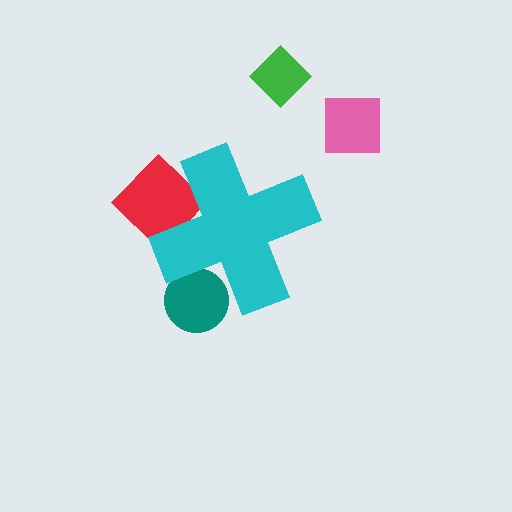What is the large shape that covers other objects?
A cyan cross.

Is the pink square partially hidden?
No, the pink square is fully visible.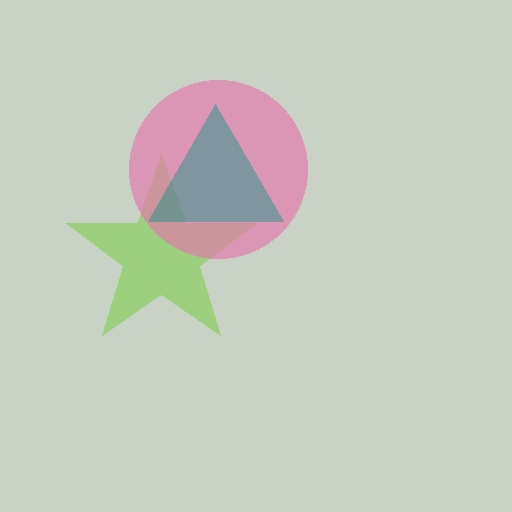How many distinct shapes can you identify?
There are 3 distinct shapes: a lime star, a pink circle, a teal triangle.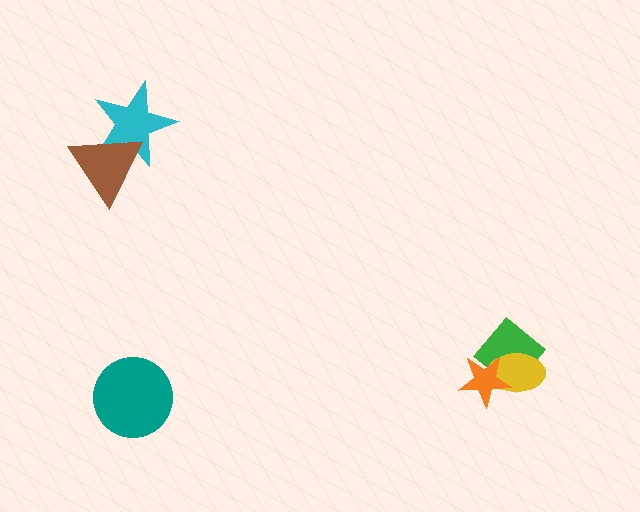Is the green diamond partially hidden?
Yes, it is partially covered by another shape.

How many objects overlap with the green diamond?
2 objects overlap with the green diamond.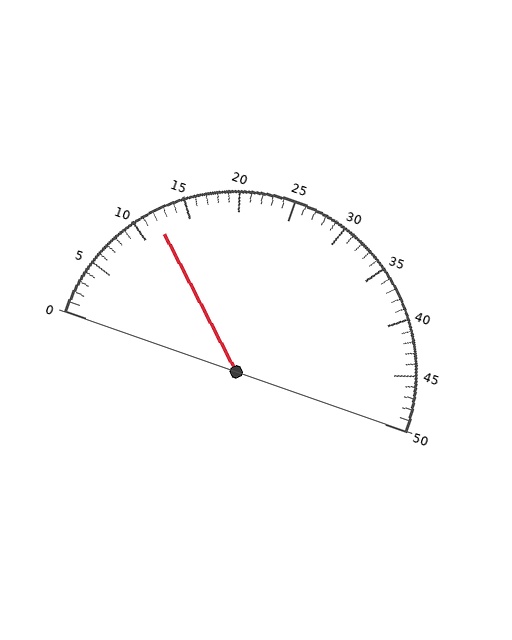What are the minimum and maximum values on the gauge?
The gauge ranges from 0 to 50.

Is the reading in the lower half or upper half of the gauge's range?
The reading is in the lower half of the range (0 to 50).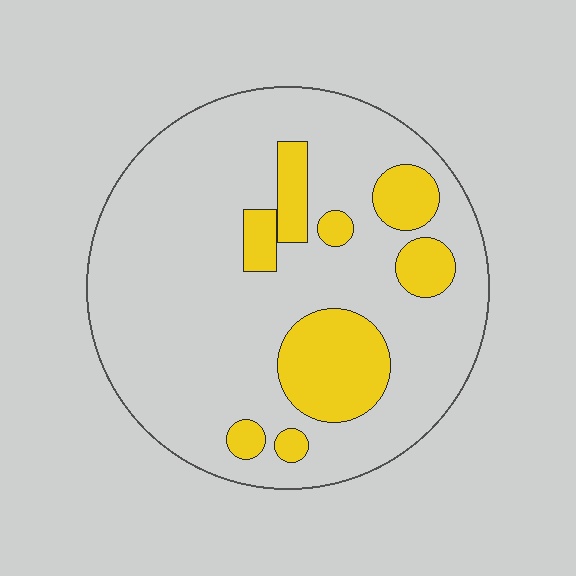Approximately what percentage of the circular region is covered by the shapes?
Approximately 20%.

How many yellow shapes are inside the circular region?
8.